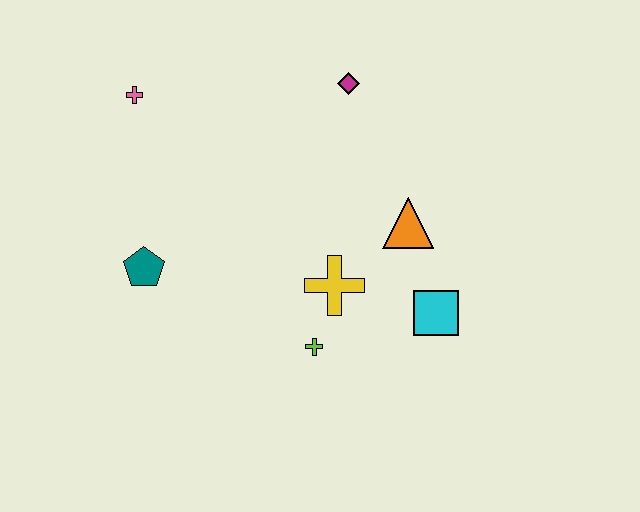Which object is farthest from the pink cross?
The cyan square is farthest from the pink cross.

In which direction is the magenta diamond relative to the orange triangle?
The magenta diamond is above the orange triangle.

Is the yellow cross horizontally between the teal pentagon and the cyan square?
Yes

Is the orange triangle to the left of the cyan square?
Yes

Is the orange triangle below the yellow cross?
No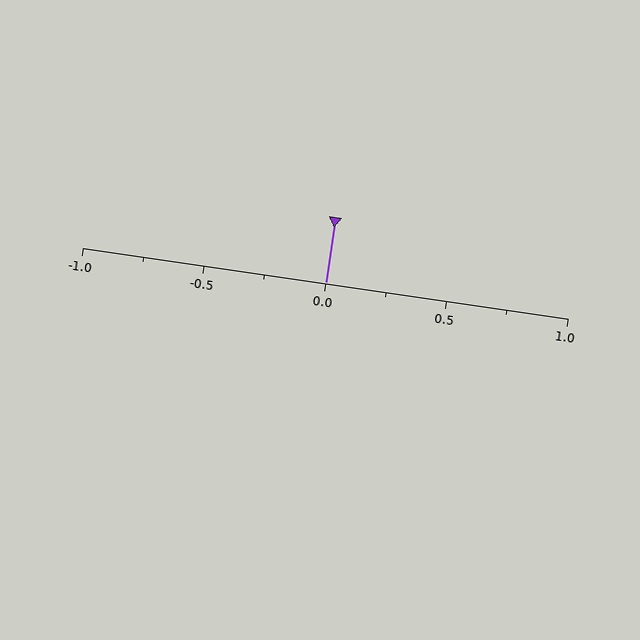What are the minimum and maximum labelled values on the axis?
The axis runs from -1.0 to 1.0.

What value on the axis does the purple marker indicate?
The marker indicates approximately 0.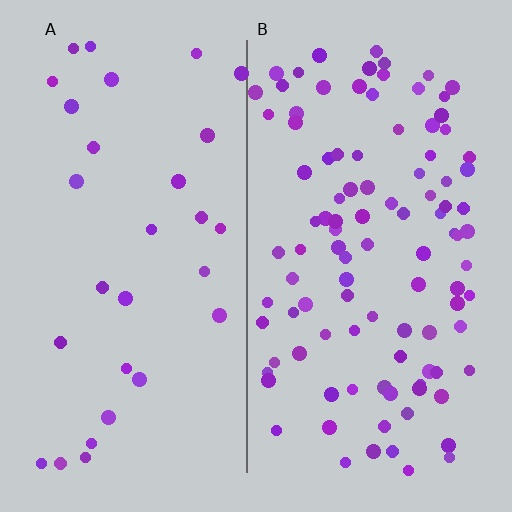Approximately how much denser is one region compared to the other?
Approximately 3.5× — region B over region A.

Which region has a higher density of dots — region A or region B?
B (the right).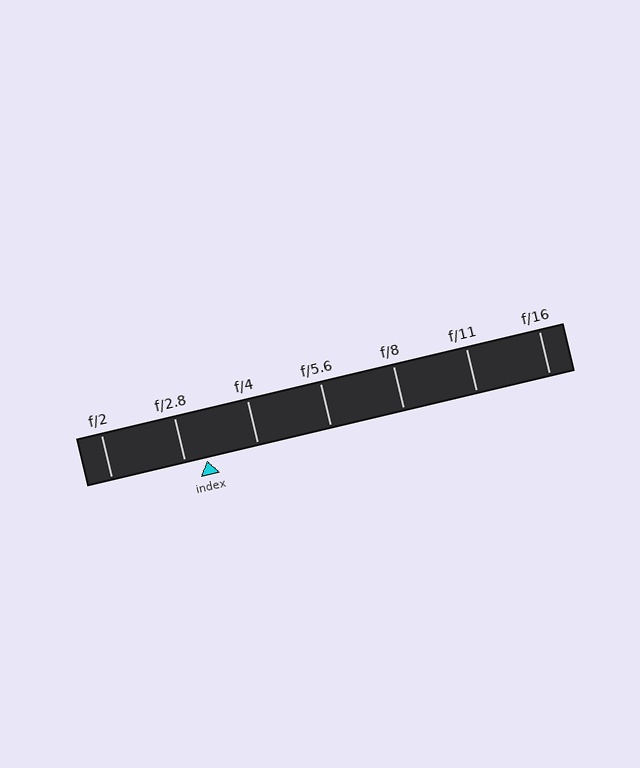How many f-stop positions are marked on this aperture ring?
There are 7 f-stop positions marked.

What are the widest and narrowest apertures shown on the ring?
The widest aperture shown is f/2 and the narrowest is f/16.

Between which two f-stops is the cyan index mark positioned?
The index mark is between f/2.8 and f/4.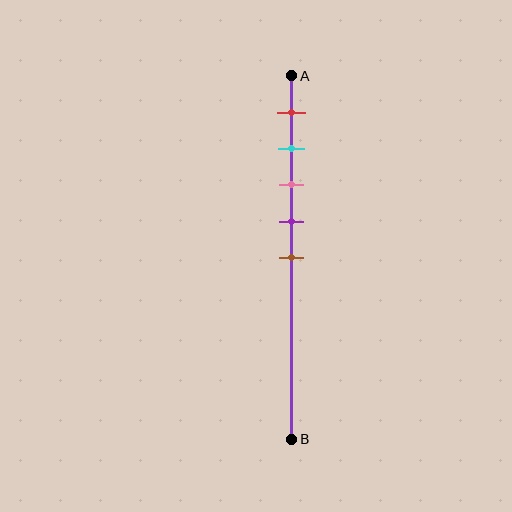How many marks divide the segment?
There are 5 marks dividing the segment.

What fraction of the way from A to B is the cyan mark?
The cyan mark is approximately 20% (0.2) of the way from A to B.